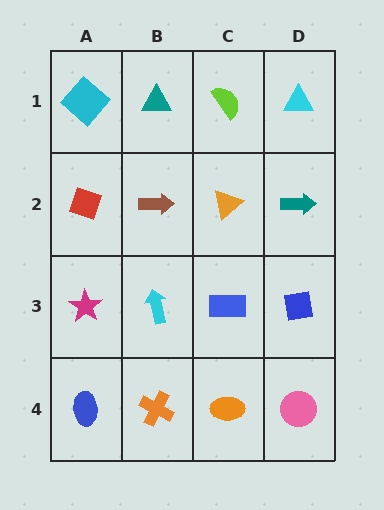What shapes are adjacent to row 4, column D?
A blue square (row 3, column D), an orange ellipse (row 4, column C).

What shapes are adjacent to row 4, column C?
A blue rectangle (row 3, column C), an orange cross (row 4, column B), a pink circle (row 4, column D).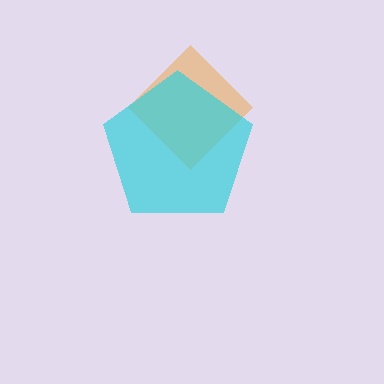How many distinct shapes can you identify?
There are 2 distinct shapes: an orange diamond, a cyan pentagon.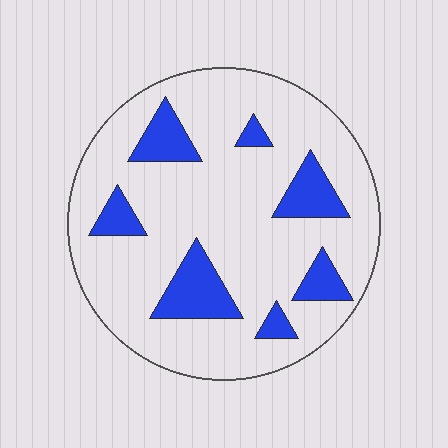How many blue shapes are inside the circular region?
7.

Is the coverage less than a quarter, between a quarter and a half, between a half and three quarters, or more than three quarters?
Less than a quarter.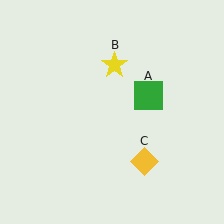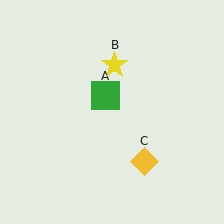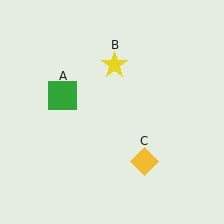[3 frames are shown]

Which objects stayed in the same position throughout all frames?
Yellow star (object B) and yellow diamond (object C) remained stationary.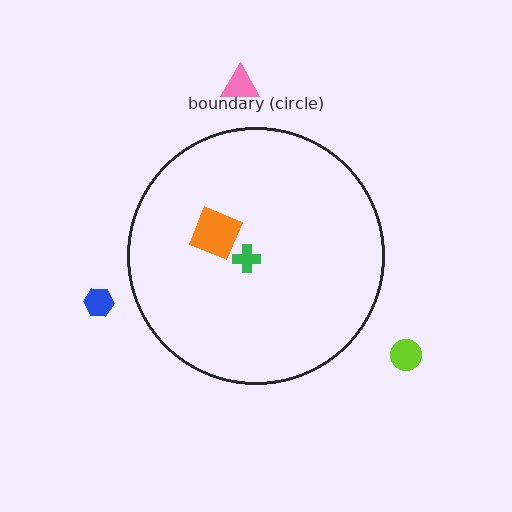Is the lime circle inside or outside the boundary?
Outside.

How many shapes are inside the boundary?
2 inside, 3 outside.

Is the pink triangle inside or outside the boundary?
Outside.